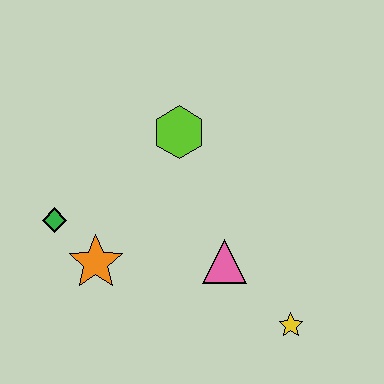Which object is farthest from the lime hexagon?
The yellow star is farthest from the lime hexagon.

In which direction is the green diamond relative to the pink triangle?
The green diamond is to the left of the pink triangle.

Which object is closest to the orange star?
The green diamond is closest to the orange star.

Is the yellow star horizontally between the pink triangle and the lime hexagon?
No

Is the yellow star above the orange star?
No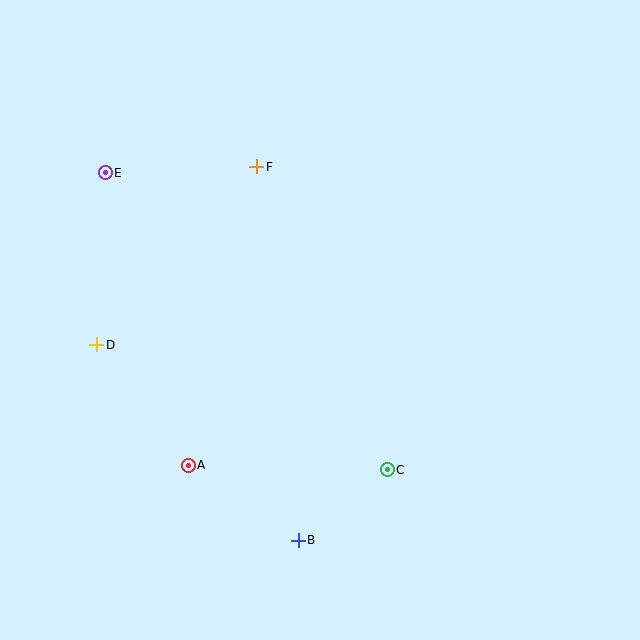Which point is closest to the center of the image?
Point C at (387, 470) is closest to the center.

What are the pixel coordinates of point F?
Point F is at (257, 167).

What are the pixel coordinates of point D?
Point D is at (97, 345).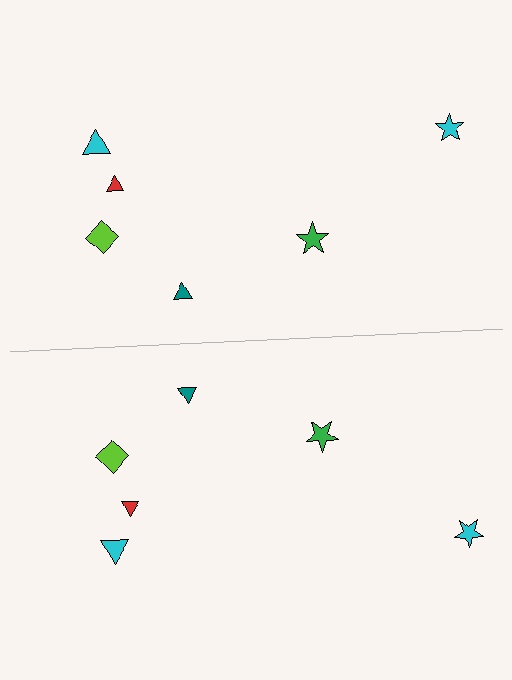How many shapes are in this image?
There are 12 shapes in this image.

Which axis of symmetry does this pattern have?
The pattern has a horizontal axis of symmetry running through the center of the image.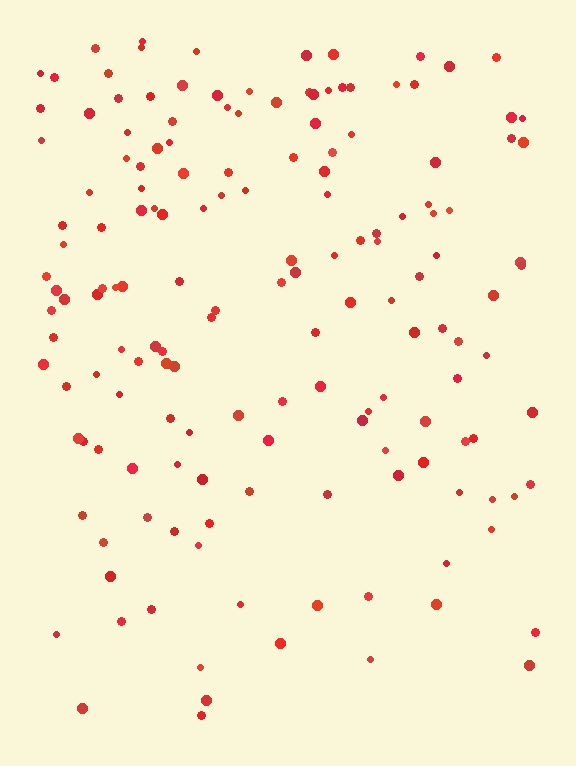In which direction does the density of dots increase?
From bottom to top, with the top side densest.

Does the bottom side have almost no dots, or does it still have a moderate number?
Still a moderate number, just noticeably fewer than the top.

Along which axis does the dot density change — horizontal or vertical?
Vertical.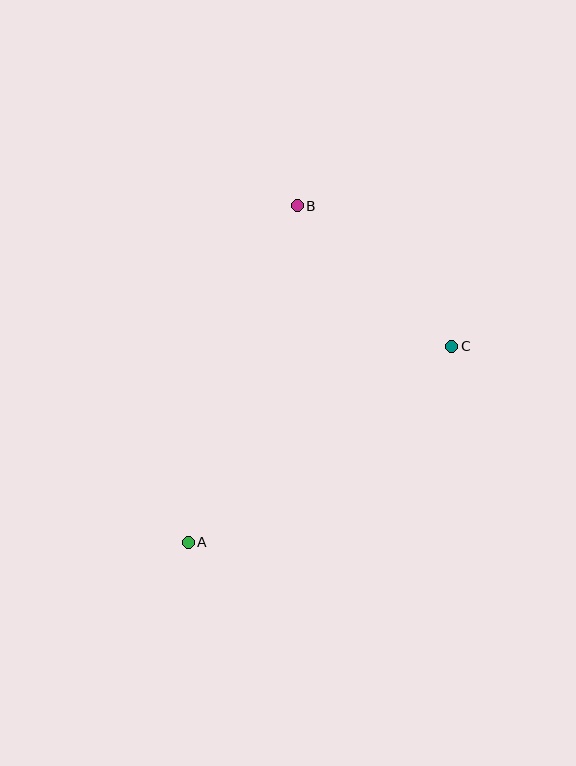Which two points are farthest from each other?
Points A and B are farthest from each other.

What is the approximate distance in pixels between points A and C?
The distance between A and C is approximately 329 pixels.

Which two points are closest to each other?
Points B and C are closest to each other.